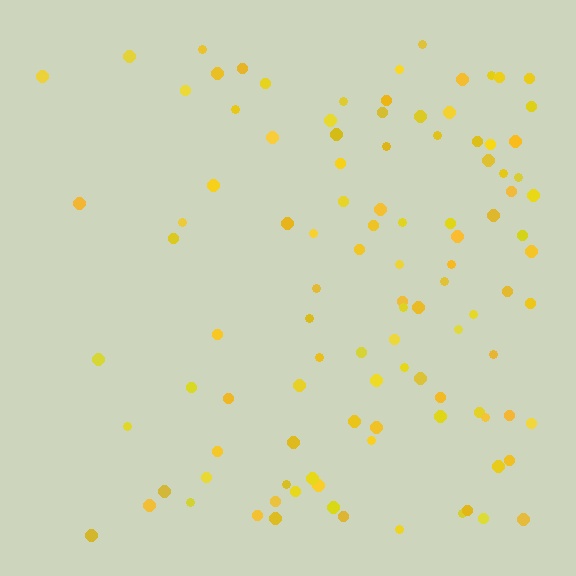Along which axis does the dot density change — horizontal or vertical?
Horizontal.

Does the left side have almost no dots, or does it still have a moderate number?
Still a moderate number, just noticeably fewer than the right.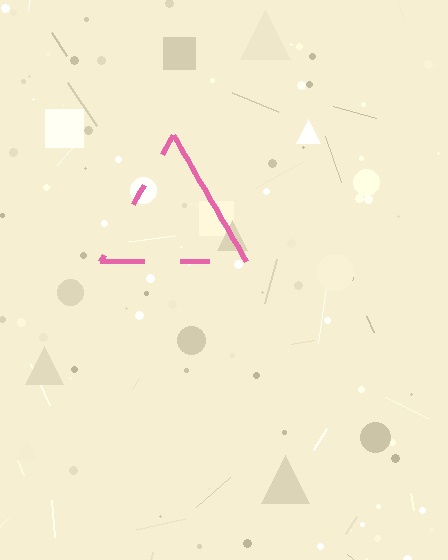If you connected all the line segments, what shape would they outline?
They would outline a triangle.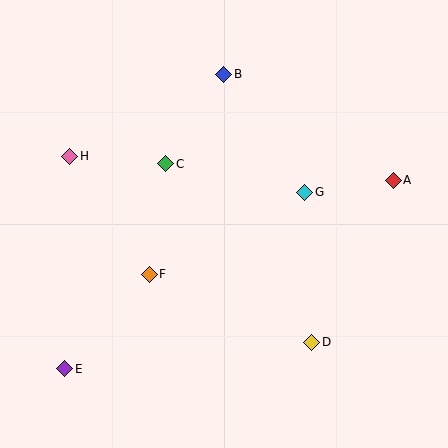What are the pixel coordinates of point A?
Point A is at (393, 180).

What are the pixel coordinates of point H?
Point H is at (70, 156).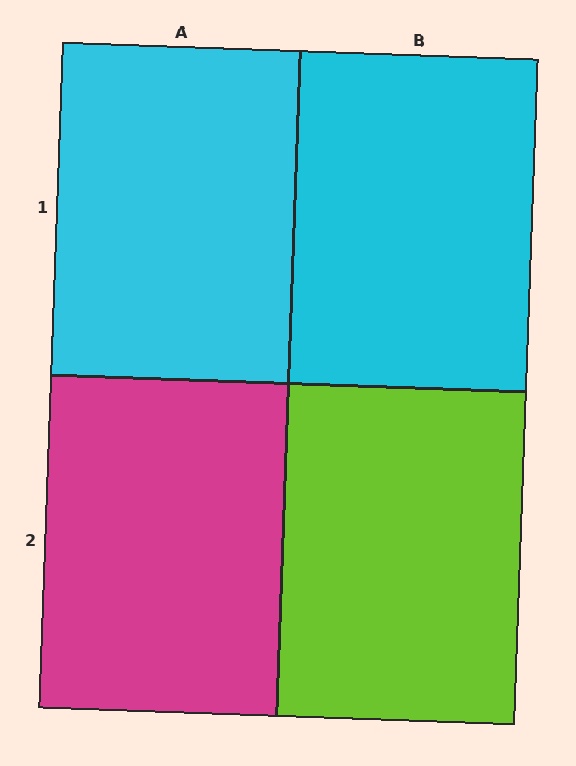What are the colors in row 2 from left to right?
Magenta, lime.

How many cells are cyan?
2 cells are cyan.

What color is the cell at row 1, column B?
Cyan.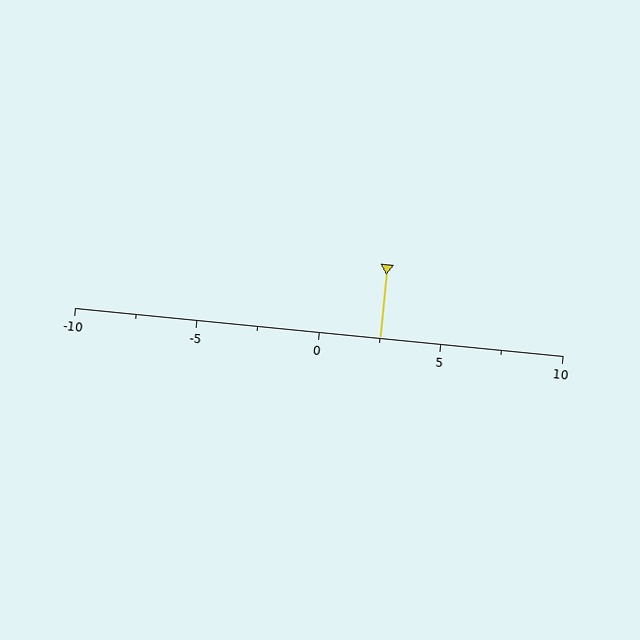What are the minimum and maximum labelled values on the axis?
The axis runs from -10 to 10.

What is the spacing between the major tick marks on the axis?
The major ticks are spaced 5 apart.